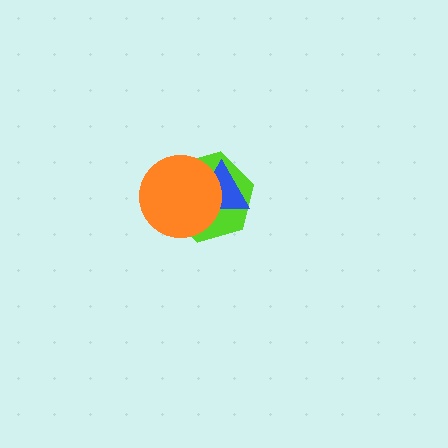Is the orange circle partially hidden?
No, no other shape covers it.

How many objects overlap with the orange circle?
2 objects overlap with the orange circle.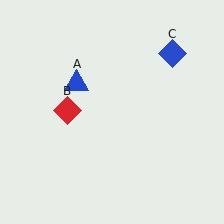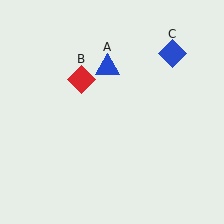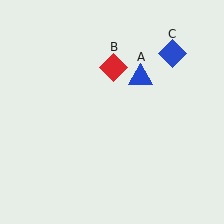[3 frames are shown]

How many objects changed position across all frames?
2 objects changed position: blue triangle (object A), red diamond (object B).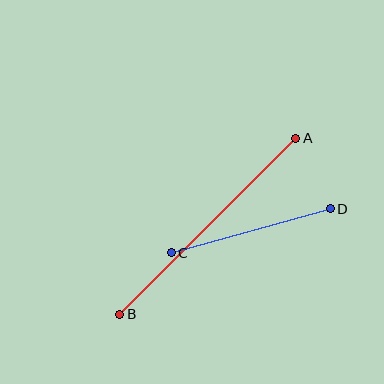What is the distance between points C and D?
The distance is approximately 165 pixels.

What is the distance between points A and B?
The distance is approximately 249 pixels.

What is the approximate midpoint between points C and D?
The midpoint is at approximately (251, 231) pixels.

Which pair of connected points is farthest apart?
Points A and B are farthest apart.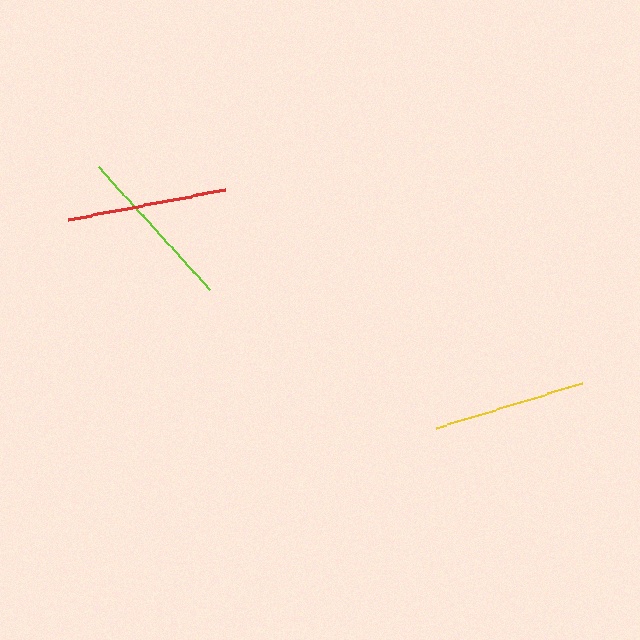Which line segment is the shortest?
The yellow line is the shortest at approximately 153 pixels.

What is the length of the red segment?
The red segment is approximately 160 pixels long.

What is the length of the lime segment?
The lime segment is approximately 165 pixels long.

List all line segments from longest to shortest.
From longest to shortest: lime, red, yellow.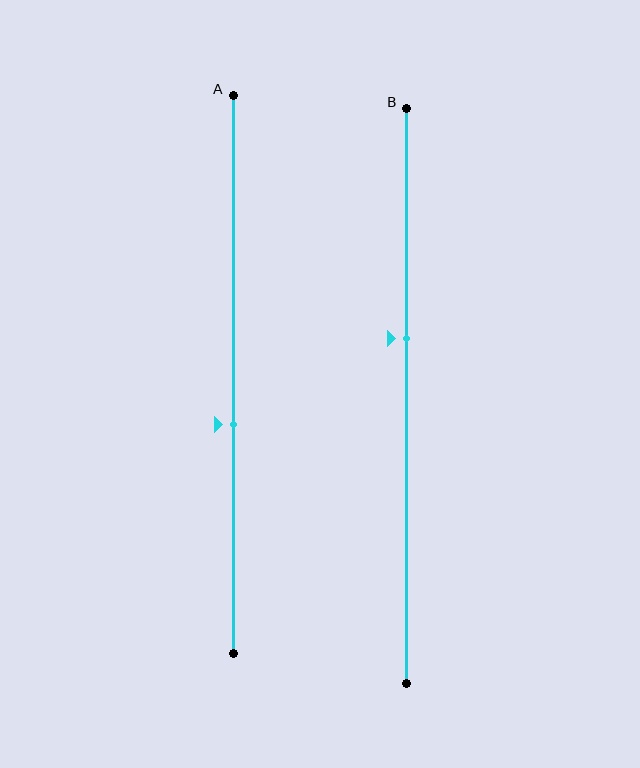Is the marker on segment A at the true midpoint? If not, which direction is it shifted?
No, the marker on segment A is shifted downward by about 9% of the segment length.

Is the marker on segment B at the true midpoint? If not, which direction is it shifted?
No, the marker on segment B is shifted upward by about 10% of the segment length.